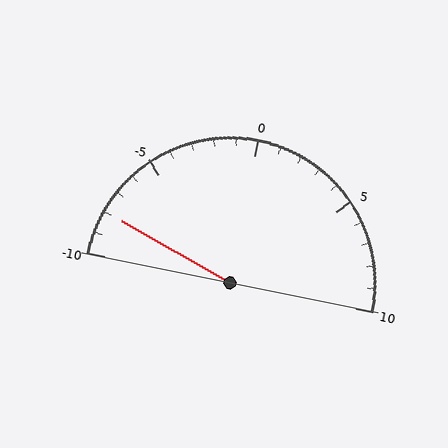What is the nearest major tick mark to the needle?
The nearest major tick mark is -10.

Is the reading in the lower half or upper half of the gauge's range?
The reading is in the lower half of the range (-10 to 10).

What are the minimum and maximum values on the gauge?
The gauge ranges from -10 to 10.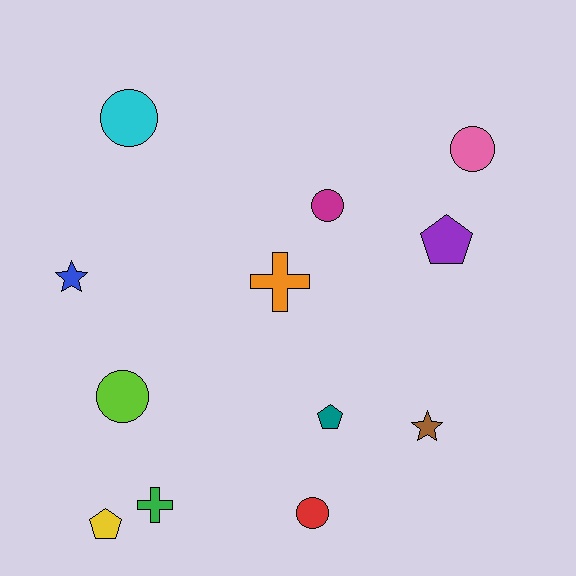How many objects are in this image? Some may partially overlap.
There are 12 objects.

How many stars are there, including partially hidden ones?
There are 2 stars.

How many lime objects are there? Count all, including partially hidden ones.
There is 1 lime object.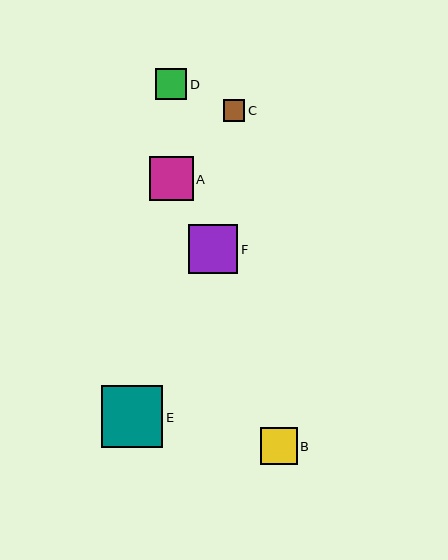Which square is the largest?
Square E is the largest with a size of approximately 61 pixels.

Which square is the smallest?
Square C is the smallest with a size of approximately 21 pixels.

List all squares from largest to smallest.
From largest to smallest: E, F, A, B, D, C.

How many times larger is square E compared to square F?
Square E is approximately 1.3 times the size of square F.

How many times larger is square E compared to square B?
Square E is approximately 1.6 times the size of square B.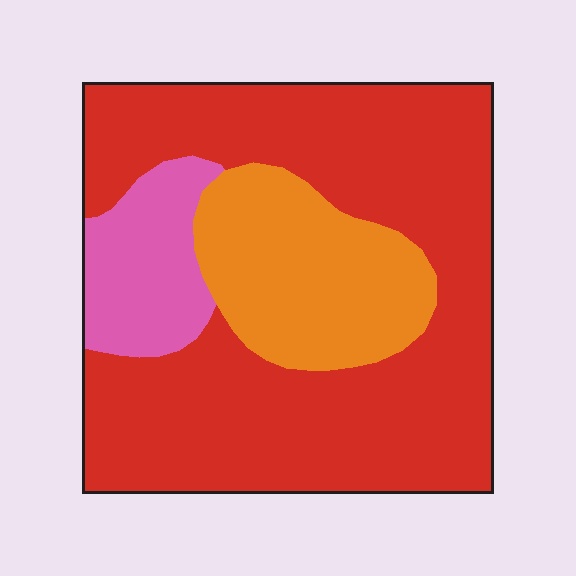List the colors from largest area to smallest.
From largest to smallest: red, orange, pink.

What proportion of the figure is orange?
Orange covers around 20% of the figure.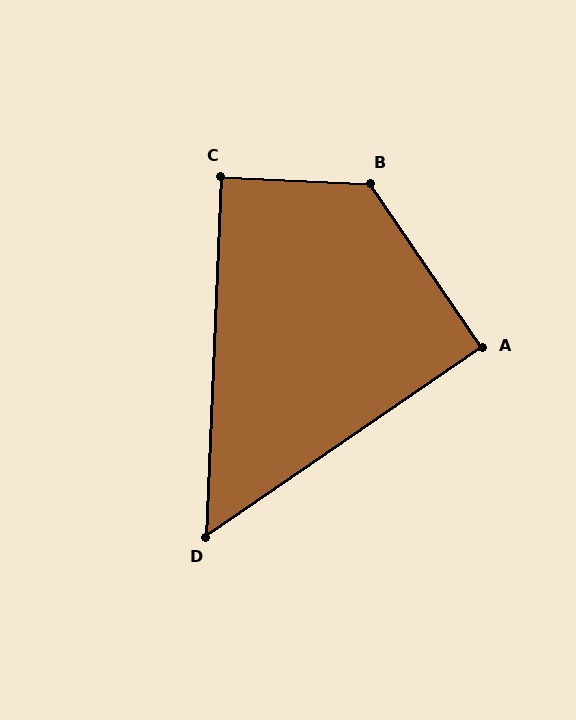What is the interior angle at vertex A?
Approximately 90 degrees (approximately right).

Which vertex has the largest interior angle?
B, at approximately 127 degrees.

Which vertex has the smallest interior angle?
D, at approximately 53 degrees.